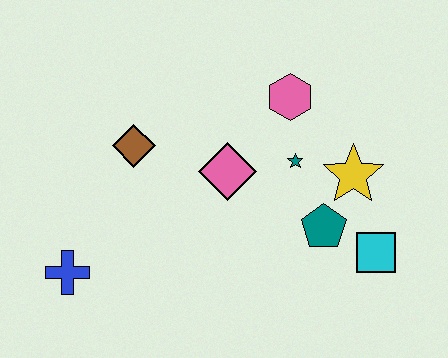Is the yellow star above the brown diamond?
No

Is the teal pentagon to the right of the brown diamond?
Yes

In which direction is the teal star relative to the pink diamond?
The teal star is to the right of the pink diamond.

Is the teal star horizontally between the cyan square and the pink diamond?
Yes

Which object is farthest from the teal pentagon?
The blue cross is farthest from the teal pentagon.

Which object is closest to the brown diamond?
The pink diamond is closest to the brown diamond.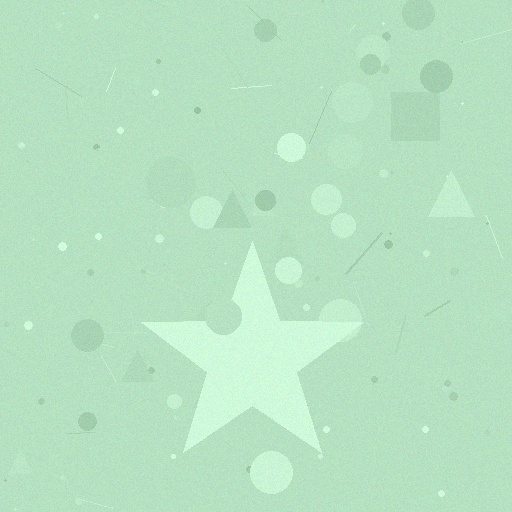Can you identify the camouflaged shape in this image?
The camouflaged shape is a star.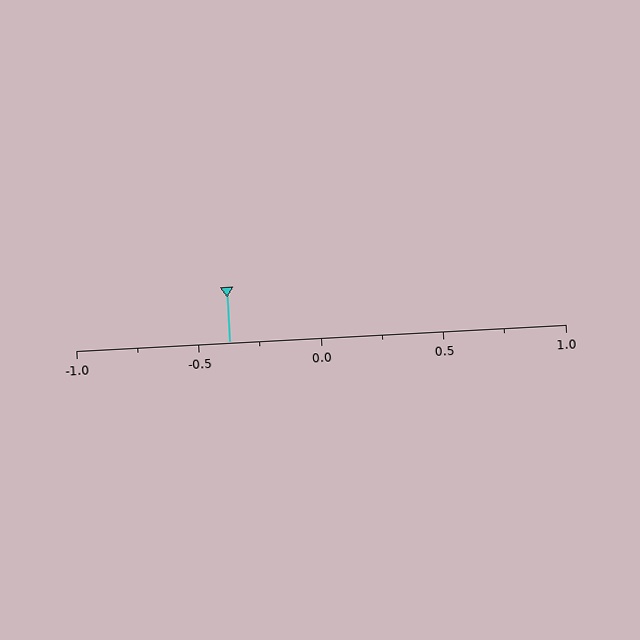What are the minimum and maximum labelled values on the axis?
The axis runs from -1.0 to 1.0.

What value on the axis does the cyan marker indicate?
The marker indicates approximately -0.38.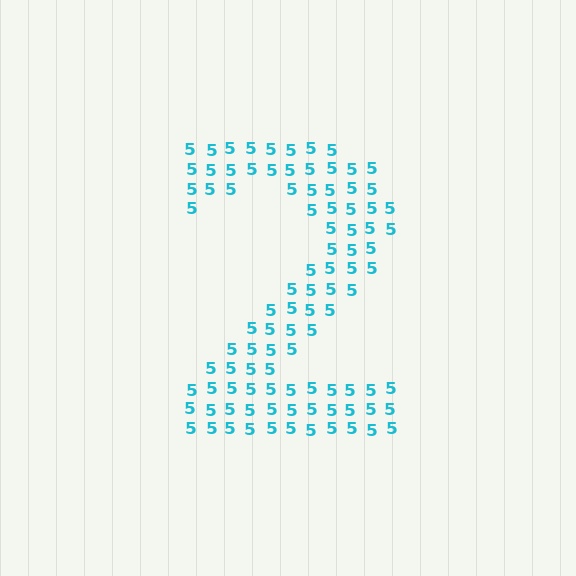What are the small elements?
The small elements are digit 5's.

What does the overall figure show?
The overall figure shows the digit 2.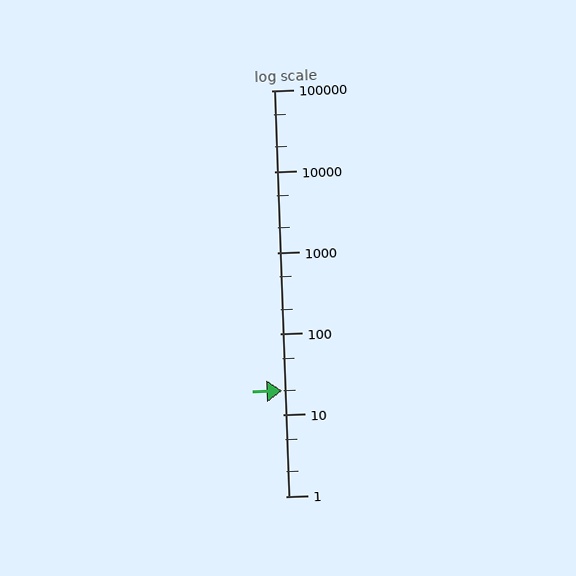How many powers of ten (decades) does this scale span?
The scale spans 5 decades, from 1 to 100000.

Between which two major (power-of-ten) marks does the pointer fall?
The pointer is between 10 and 100.